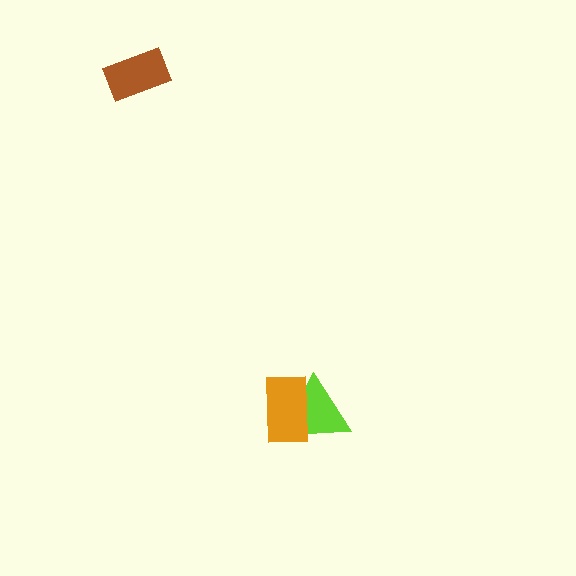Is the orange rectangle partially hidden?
No, no other shape covers it.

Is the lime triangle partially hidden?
Yes, it is partially covered by another shape.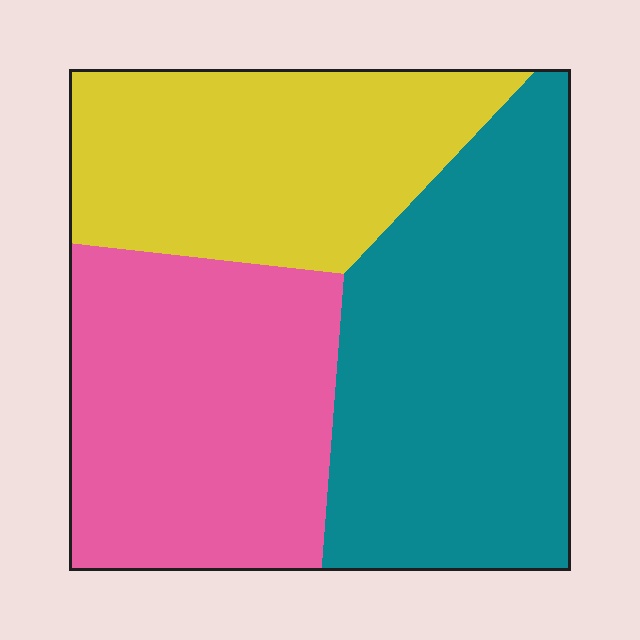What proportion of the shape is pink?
Pink takes up between a quarter and a half of the shape.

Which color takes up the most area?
Teal, at roughly 40%.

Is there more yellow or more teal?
Teal.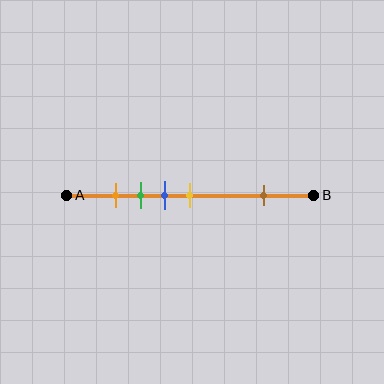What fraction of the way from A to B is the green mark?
The green mark is approximately 30% (0.3) of the way from A to B.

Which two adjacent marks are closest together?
The orange and green marks are the closest adjacent pair.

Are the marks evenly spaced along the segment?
No, the marks are not evenly spaced.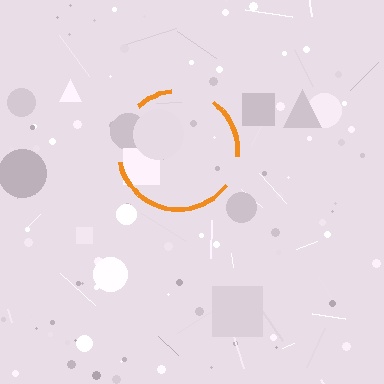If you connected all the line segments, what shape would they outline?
They would outline a circle.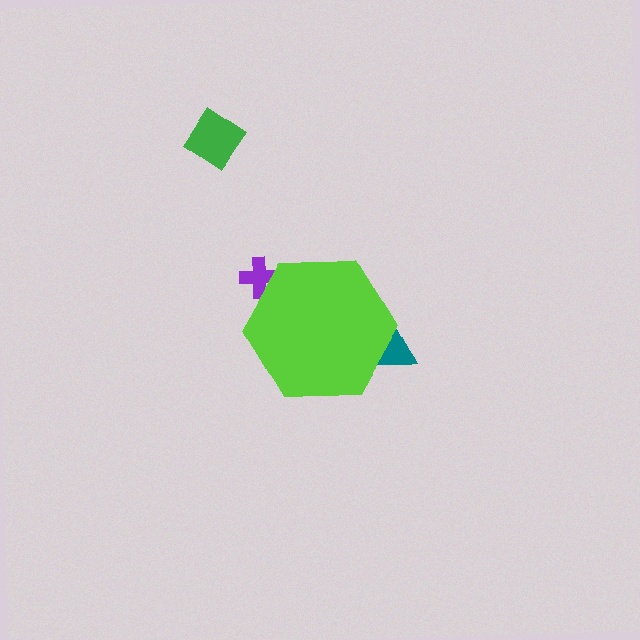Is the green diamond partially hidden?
No, the green diamond is fully visible.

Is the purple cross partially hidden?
Yes, the purple cross is partially hidden behind the lime hexagon.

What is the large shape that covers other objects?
A lime hexagon.